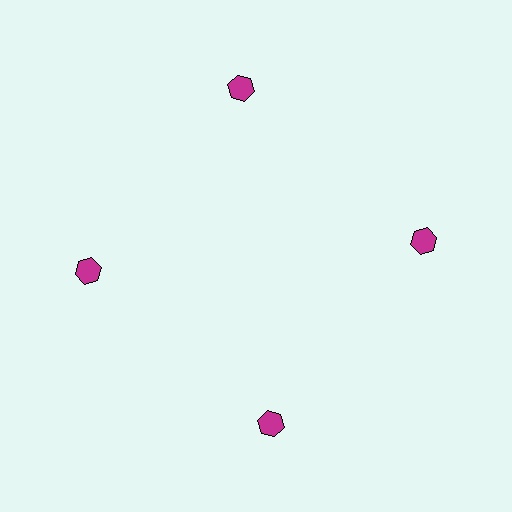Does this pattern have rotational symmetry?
Yes, this pattern has 4-fold rotational symmetry. It looks the same after rotating 90 degrees around the center.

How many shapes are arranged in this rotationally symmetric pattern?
There are 4 shapes, arranged in 4 groups of 1.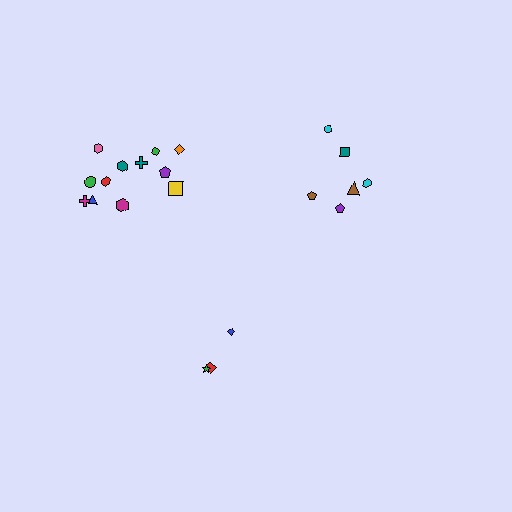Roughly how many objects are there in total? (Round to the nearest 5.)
Roughly 20 objects in total.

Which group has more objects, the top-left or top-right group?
The top-left group.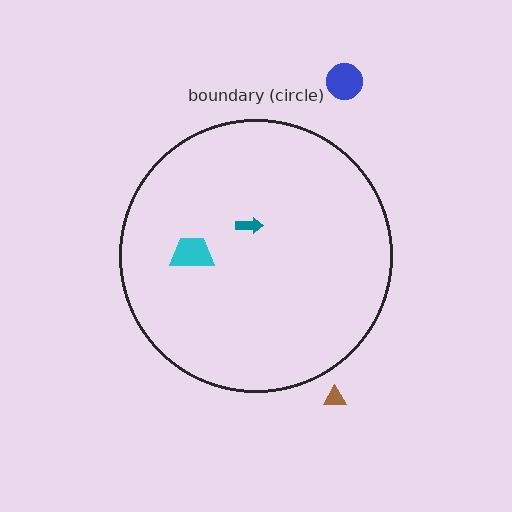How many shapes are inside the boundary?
2 inside, 2 outside.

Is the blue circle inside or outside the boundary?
Outside.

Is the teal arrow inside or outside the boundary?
Inside.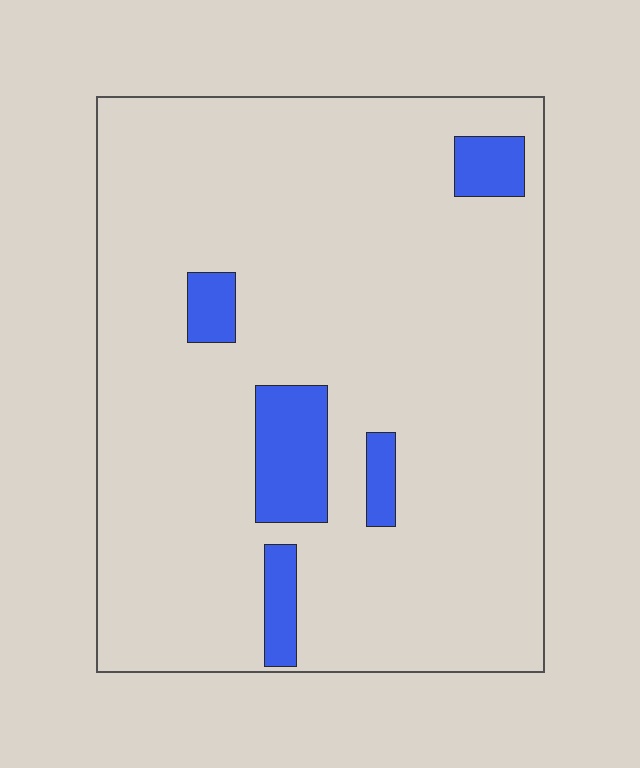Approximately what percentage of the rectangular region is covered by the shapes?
Approximately 10%.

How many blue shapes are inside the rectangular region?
5.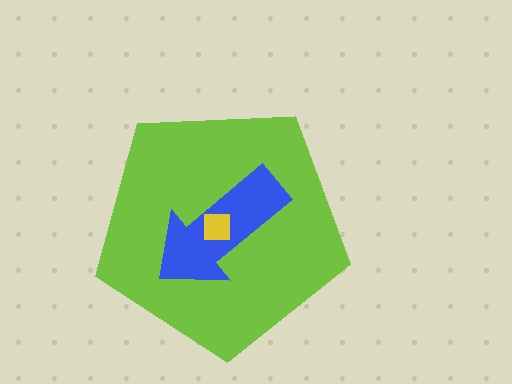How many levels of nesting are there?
3.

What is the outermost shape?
The lime pentagon.